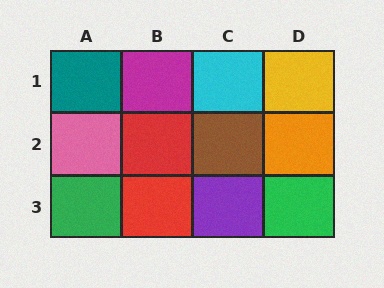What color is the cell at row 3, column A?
Green.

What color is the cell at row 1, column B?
Magenta.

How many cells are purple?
1 cell is purple.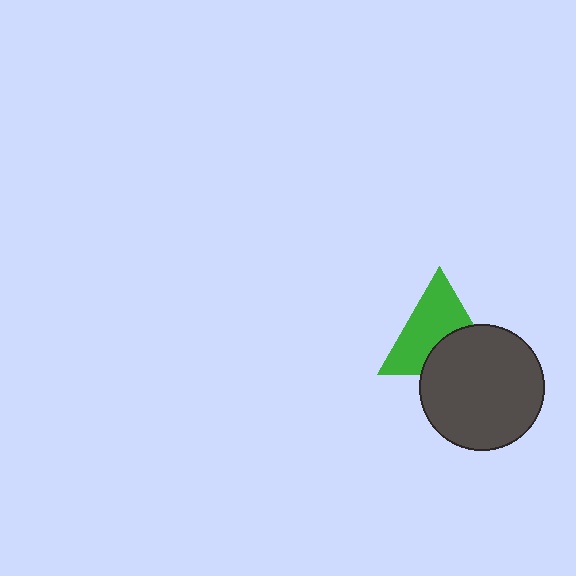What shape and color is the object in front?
The object in front is a dark gray circle.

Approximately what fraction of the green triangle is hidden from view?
Roughly 39% of the green triangle is hidden behind the dark gray circle.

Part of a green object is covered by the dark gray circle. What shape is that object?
It is a triangle.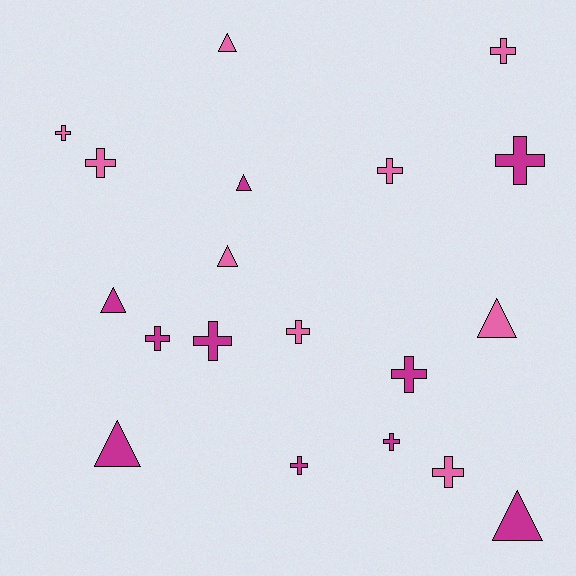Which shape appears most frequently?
Cross, with 12 objects.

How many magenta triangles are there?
There are 4 magenta triangles.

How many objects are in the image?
There are 19 objects.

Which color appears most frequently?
Magenta, with 10 objects.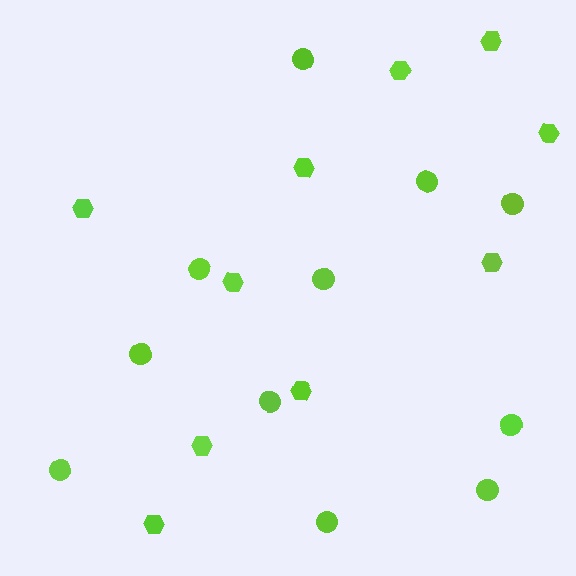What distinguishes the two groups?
There are 2 groups: one group of hexagons (10) and one group of circles (11).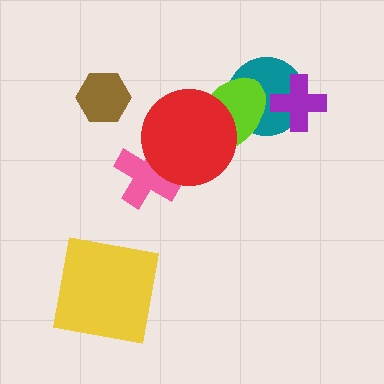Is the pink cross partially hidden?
Yes, it is partially covered by another shape.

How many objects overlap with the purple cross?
1 object overlaps with the purple cross.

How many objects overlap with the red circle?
2 objects overlap with the red circle.